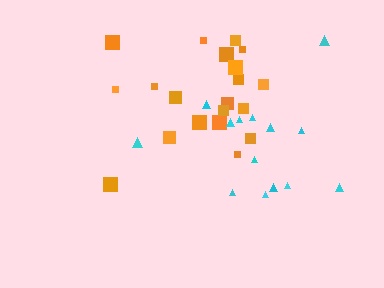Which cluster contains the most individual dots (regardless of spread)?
Orange (21).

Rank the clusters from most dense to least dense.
orange, cyan.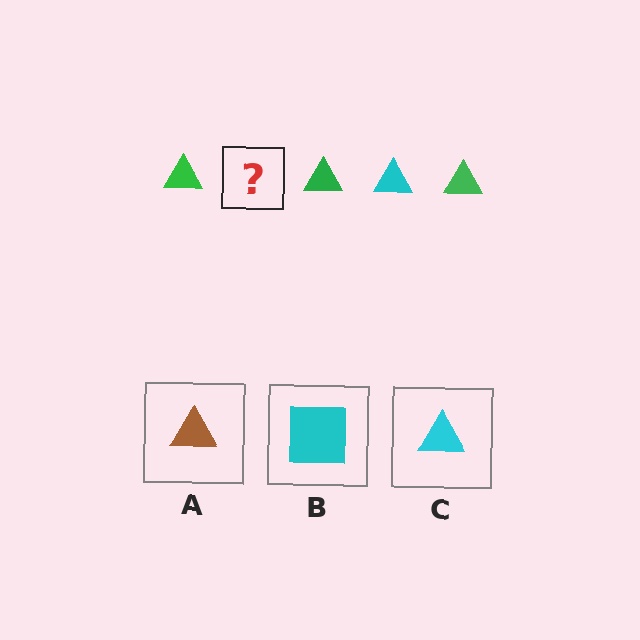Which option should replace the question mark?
Option C.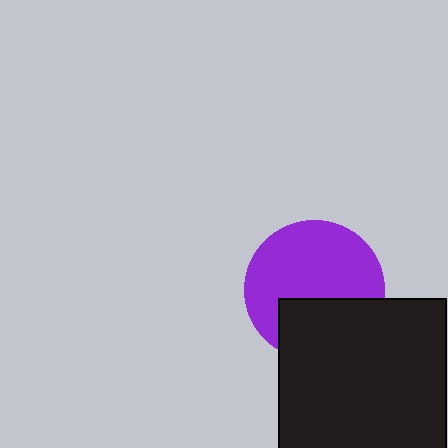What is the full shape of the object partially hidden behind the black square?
The partially hidden object is a purple circle.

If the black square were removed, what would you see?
You would see the complete purple circle.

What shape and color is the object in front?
The object in front is a black square.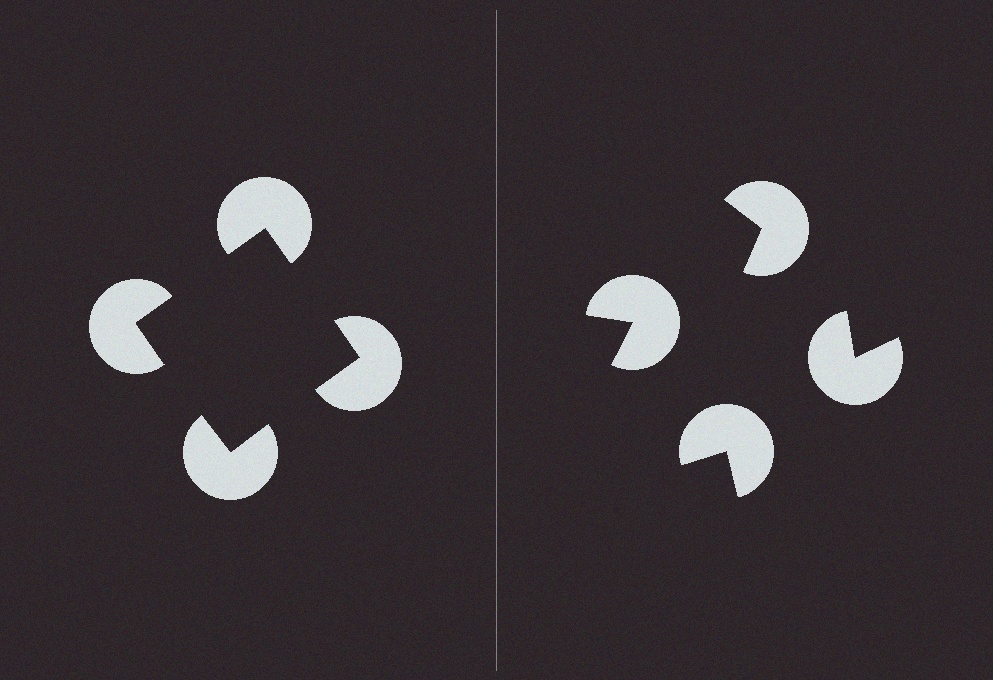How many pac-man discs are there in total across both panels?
8 — 4 on each side.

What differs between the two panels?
The pac-man discs are positioned identically on both sides; only the wedge orientations differ. On the left they align to a square; on the right they are misaligned.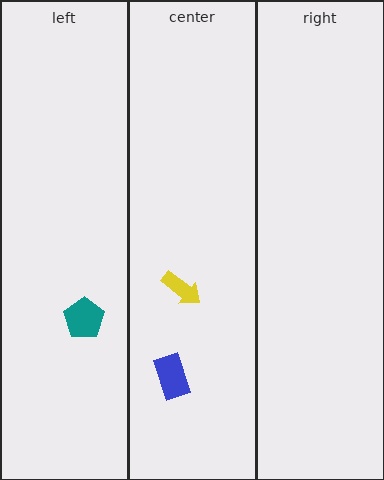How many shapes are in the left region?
1.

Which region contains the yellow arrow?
The center region.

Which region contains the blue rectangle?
The center region.